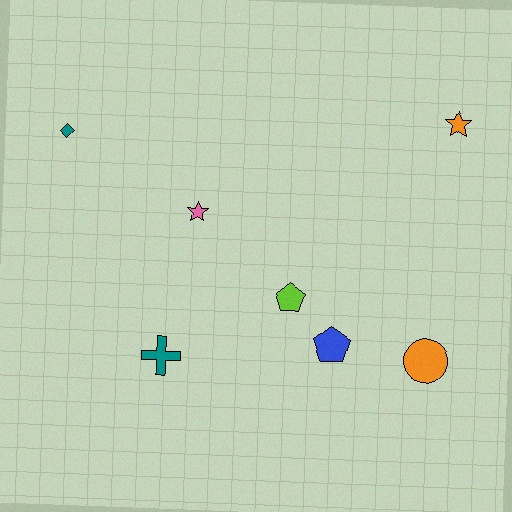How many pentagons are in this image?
There are 2 pentagons.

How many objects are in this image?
There are 7 objects.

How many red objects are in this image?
There are no red objects.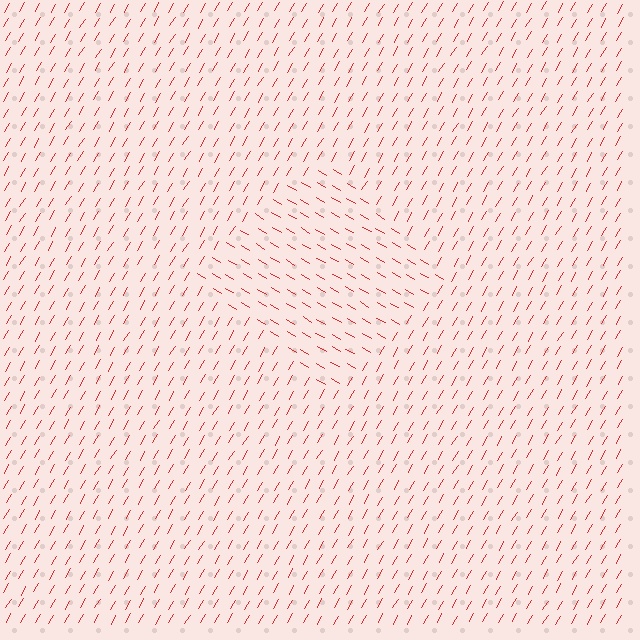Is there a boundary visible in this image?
Yes, there is a texture boundary formed by a change in line orientation.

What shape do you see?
I see a diamond.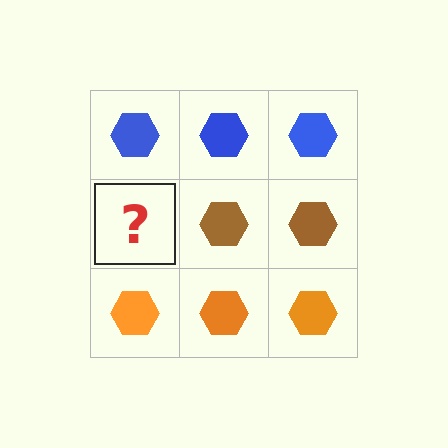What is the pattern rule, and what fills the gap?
The rule is that each row has a consistent color. The gap should be filled with a brown hexagon.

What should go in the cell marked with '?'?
The missing cell should contain a brown hexagon.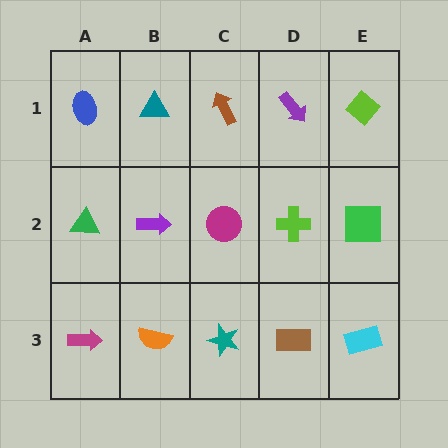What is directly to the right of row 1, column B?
A brown arrow.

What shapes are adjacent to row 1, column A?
A green triangle (row 2, column A), a teal triangle (row 1, column B).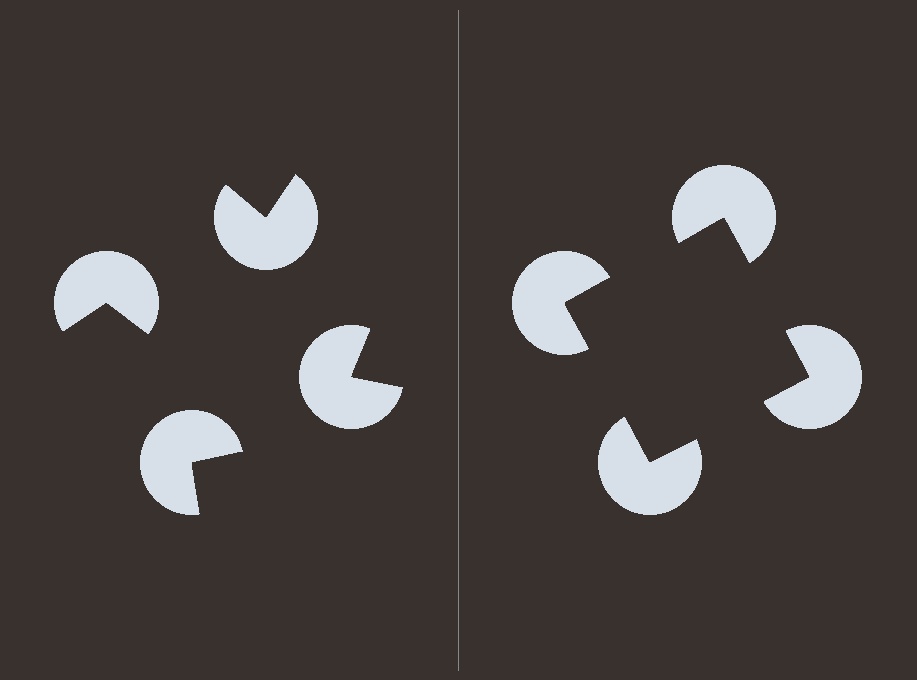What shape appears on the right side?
An illusory square.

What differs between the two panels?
The pac-man discs are positioned identically on both sides; only the wedge orientations differ. On the right they align to a square; on the left they are misaligned.